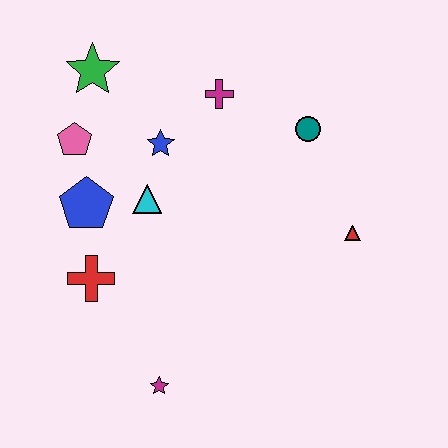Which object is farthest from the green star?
The magenta star is farthest from the green star.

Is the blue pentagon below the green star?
Yes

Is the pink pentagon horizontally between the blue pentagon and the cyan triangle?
No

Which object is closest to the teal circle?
The magenta cross is closest to the teal circle.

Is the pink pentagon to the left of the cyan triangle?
Yes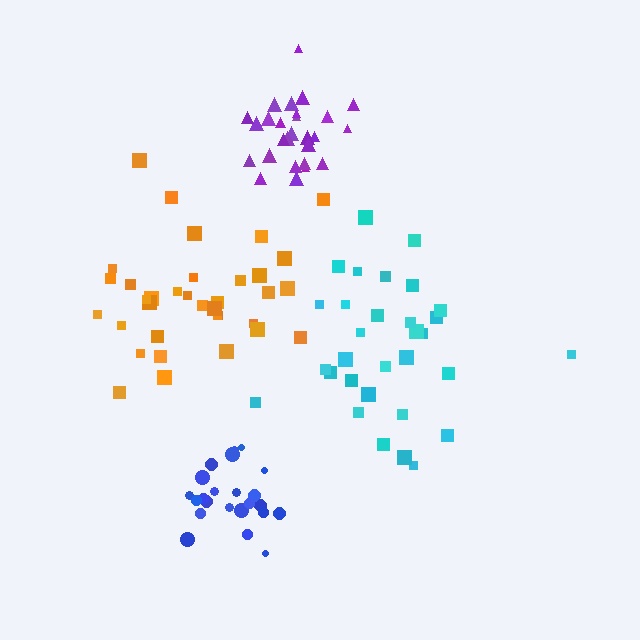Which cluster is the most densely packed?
Blue.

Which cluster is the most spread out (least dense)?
Cyan.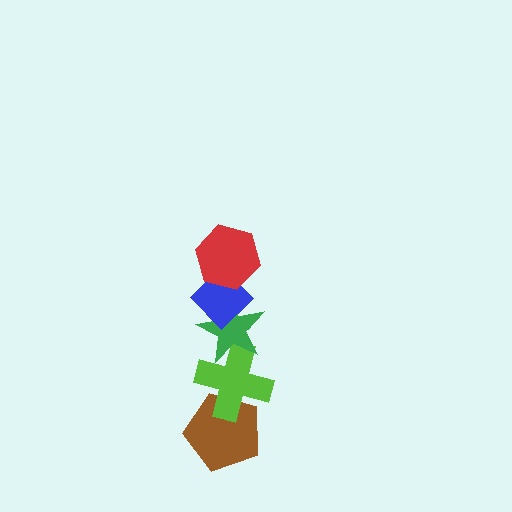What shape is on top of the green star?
The blue diamond is on top of the green star.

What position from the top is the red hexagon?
The red hexagon is 1st from the top.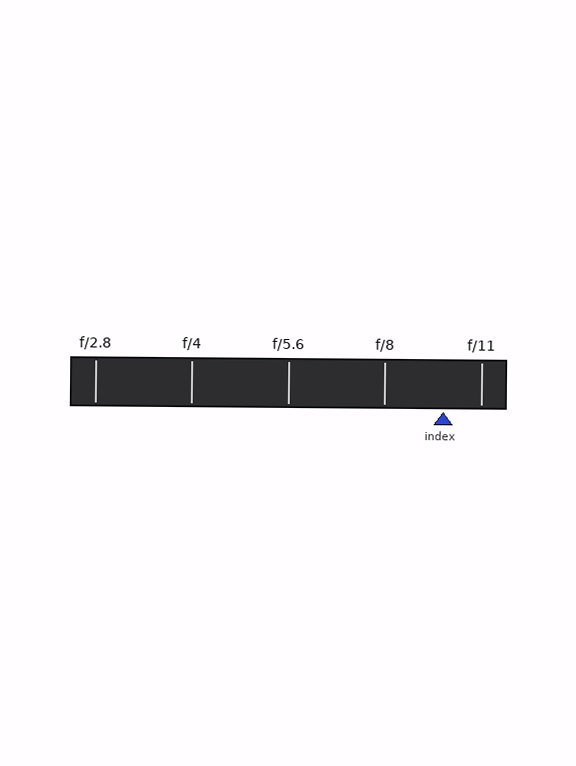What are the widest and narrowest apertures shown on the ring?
The widest aperture shown is f/2.8 and the narrowest is f/11.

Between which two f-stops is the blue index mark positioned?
The index mark is between f/8 and f/11.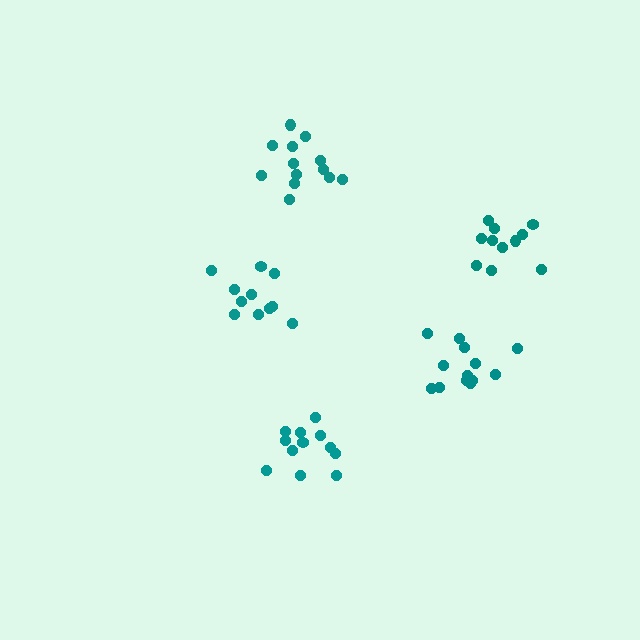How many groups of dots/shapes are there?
There are 5 groups.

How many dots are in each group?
Group 1: 12 dots, Group 2: 11 dots, Group 3: 11 dots, Group 4: 13 dots, Group 5: 13 dots (60 total).